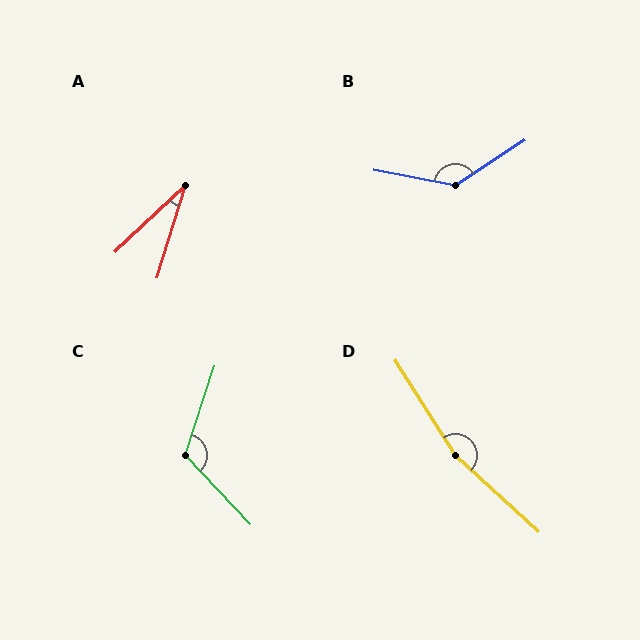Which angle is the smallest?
A, at approximately 29 degrees.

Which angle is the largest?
D, at approximately 165 degrees.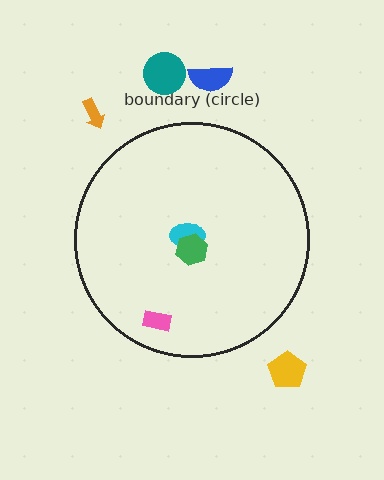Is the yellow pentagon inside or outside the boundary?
Outside.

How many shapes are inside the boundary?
3 inside, 4 outside.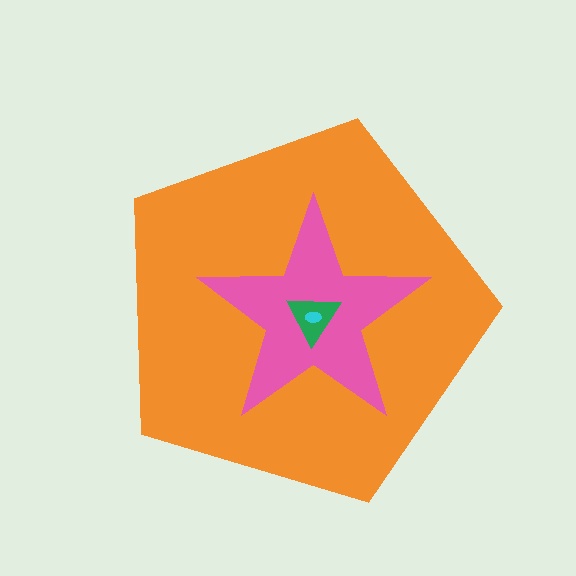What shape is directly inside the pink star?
The green triangle.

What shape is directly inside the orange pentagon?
The pink star.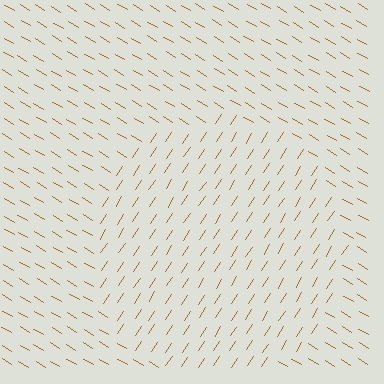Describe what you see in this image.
The image is filled with small brown line segments. A circle region in the image has lines oriented differently from the surrounding lines, creating a visible texture boundary.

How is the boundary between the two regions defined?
The boundary is defined purely by a change in line orientation (approximately 88 degrees difference). All lines are the same color and thickness.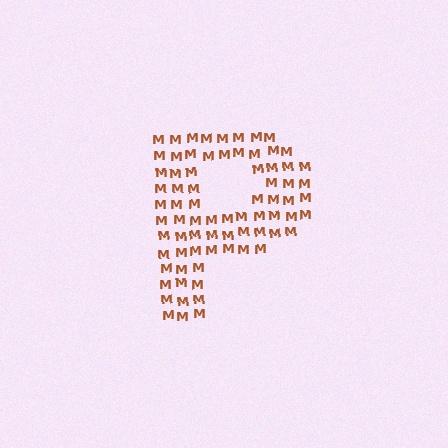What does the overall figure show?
The overall figure shows the letter P.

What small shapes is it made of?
It is made of small letter M's.